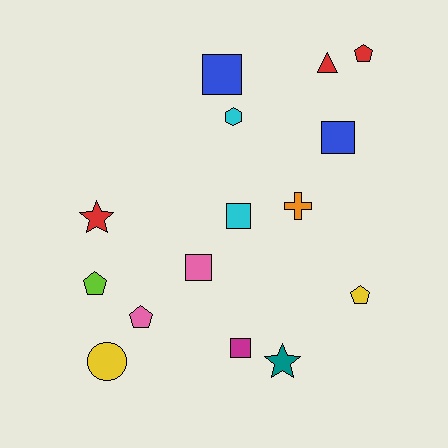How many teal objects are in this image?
There is 1 teal object.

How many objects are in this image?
There are 15 objects.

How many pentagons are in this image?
There are 4 pentagons.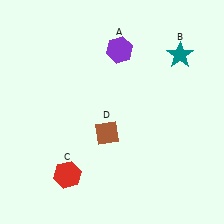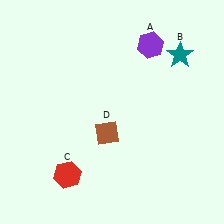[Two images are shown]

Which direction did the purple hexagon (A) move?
The purple hexagon (A) moved right.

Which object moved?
The purple hexagon (A) moved right.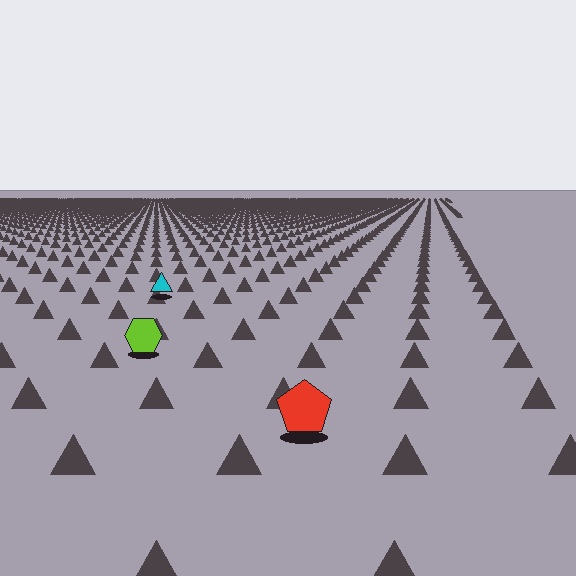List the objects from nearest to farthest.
From nearest to farthest: the red pentagon, the lime hexagon, the cyan triangle.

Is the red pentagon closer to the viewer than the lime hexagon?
Yes. The red pentagon is closer — you can tell from the texture gradient: the ground texture is coarser near it.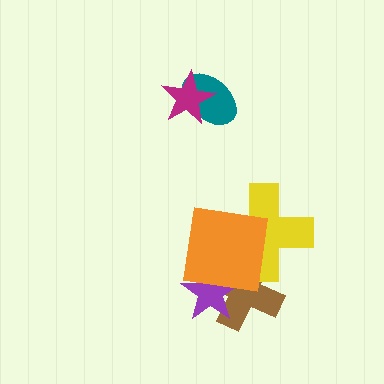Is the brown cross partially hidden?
Yes, it is partially covered by another shape.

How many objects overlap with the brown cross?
3 objects overlap with the brown cross.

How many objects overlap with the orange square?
3 objects overlap with the orange square.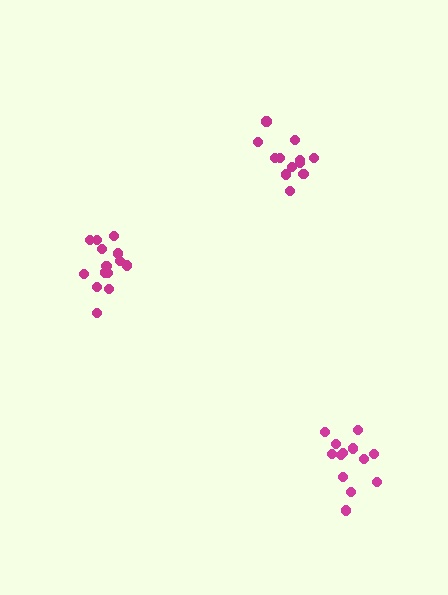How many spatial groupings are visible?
There are 3 spatial groupings.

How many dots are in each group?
Group 1: 13 dots, Group 2: 14 dots, Group 3: 12 dots (39 total).